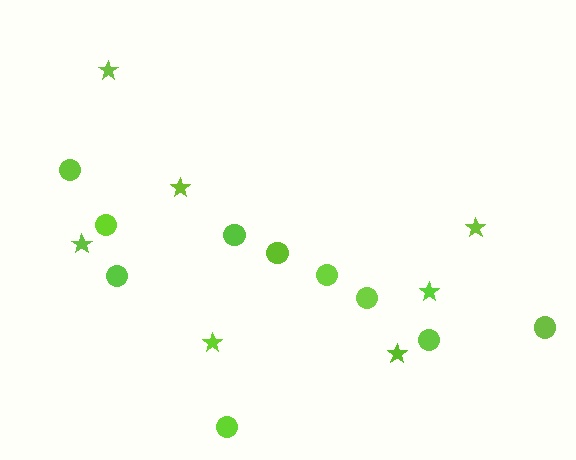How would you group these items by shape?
There are 2 groups: one group of stars (7) and one group of circles (10).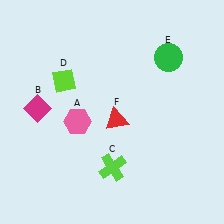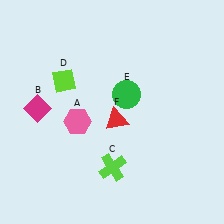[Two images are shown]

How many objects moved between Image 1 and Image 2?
1 object moved between the two images.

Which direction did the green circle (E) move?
The green circle (E) moved left.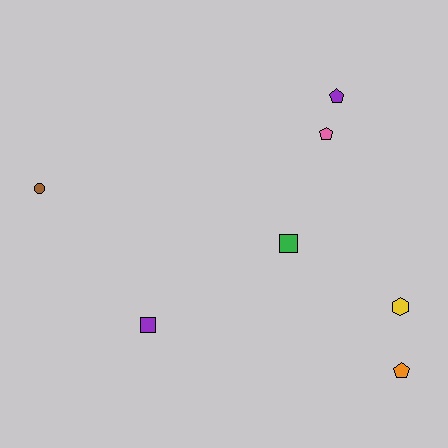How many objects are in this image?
There are 7 objects.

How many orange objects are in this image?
There is 1 orange object.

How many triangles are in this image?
There are no triangles.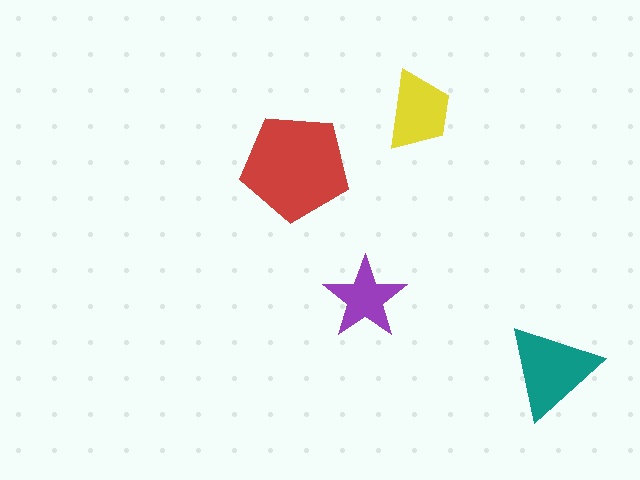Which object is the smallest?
The purple star.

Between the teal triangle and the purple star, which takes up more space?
The teal triangle.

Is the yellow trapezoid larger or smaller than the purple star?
Larger.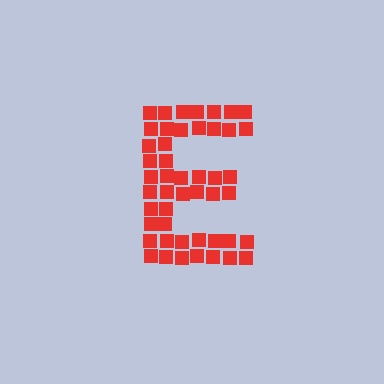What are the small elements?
The small elements are squares.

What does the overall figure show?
The overall figure shows the letter E.